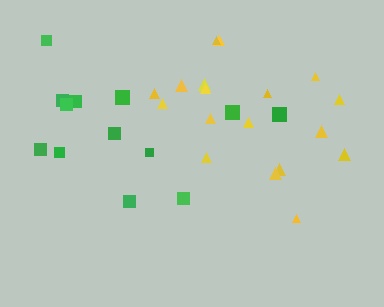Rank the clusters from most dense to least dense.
green, yellow.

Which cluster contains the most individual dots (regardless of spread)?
Yellow (18).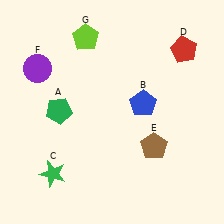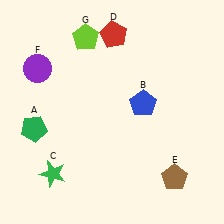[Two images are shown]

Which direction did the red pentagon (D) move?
The red pentagon (D) moved left.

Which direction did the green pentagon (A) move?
The green pentagon (A) moved left.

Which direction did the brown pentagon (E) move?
The brown pentagon (E) moved down.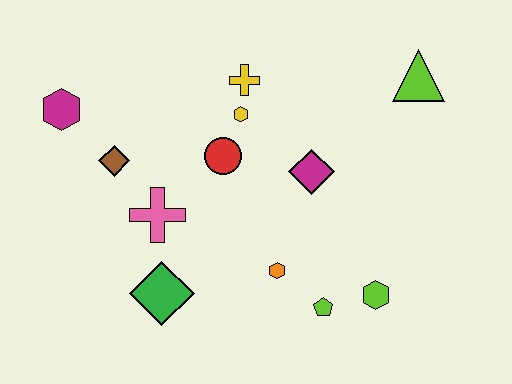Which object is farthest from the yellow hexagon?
The lime hexagon is farthest from the yellow hexagon.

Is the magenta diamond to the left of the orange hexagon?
No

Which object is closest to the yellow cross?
The yellow hexagon is closest to the yellow cross.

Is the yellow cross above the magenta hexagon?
Yes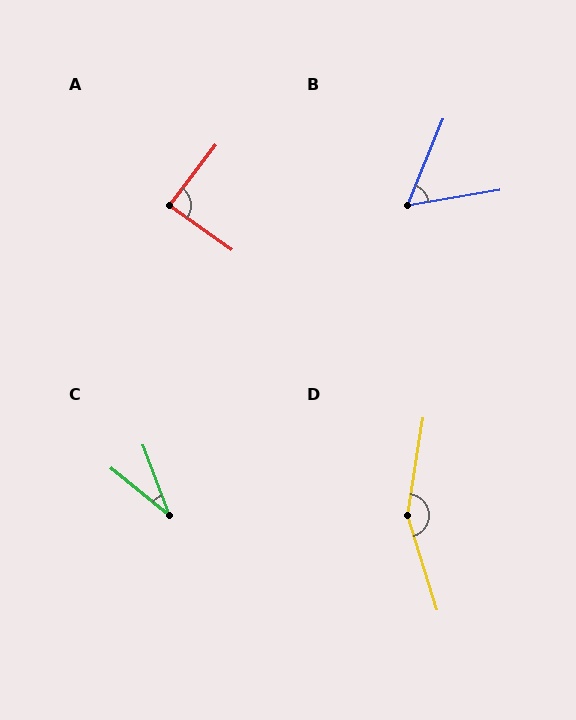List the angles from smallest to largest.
C (31°), B (58°), A (87°), D (153°).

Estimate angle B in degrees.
Approximately 58 degrees.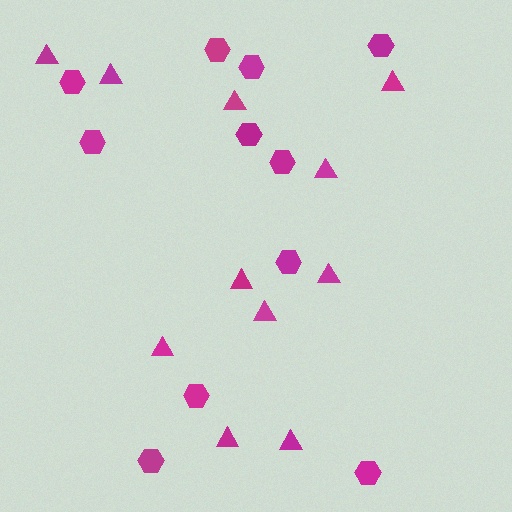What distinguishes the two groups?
There are 2 groups: one group of triangles (11) and one group of hexagons (11).